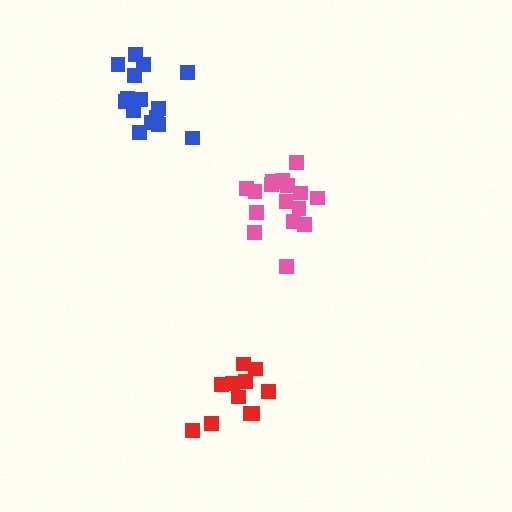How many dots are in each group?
Group 1: 16 dots, Group 2: 15 dots, Group 3: 11 dots (42 total).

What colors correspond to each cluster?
The clusters are colored: pink, blue, red.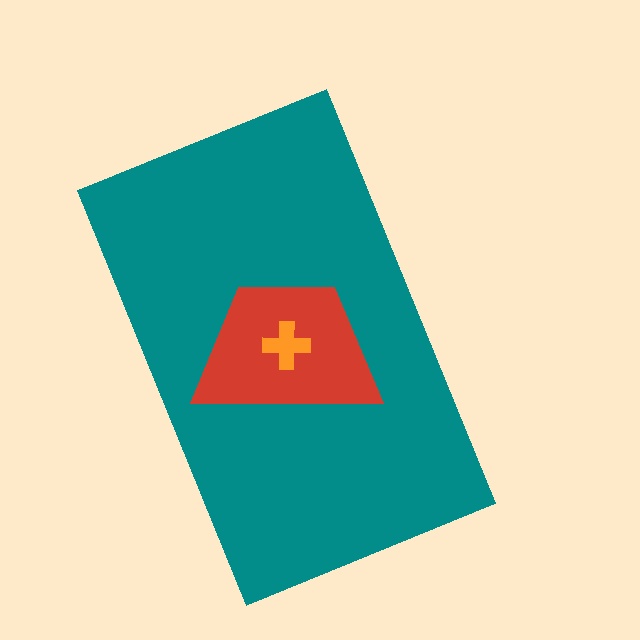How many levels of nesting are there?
3.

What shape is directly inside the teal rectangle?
The red trapezoid.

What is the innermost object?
The orange cross.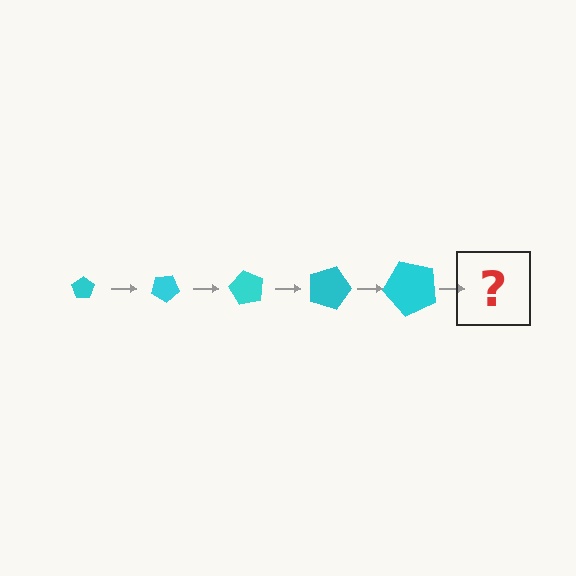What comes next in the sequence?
The next element should be a pentagon, larger than the previous one and rotated 150 degrees from the start.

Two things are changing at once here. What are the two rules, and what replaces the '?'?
The two rules are that the pentagon grows larger each step and it rotates 30 degrees each step. The '?' should be a pentagon, larger than the previous one and rotated 150 degrees from the start.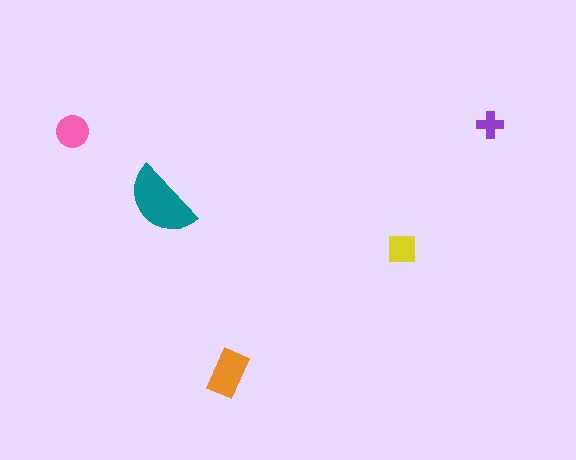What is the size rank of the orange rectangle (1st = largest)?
2nd.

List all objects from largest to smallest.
The teal semicircle, the orange rectangle, the pink circle, the yellow square, the purple cross.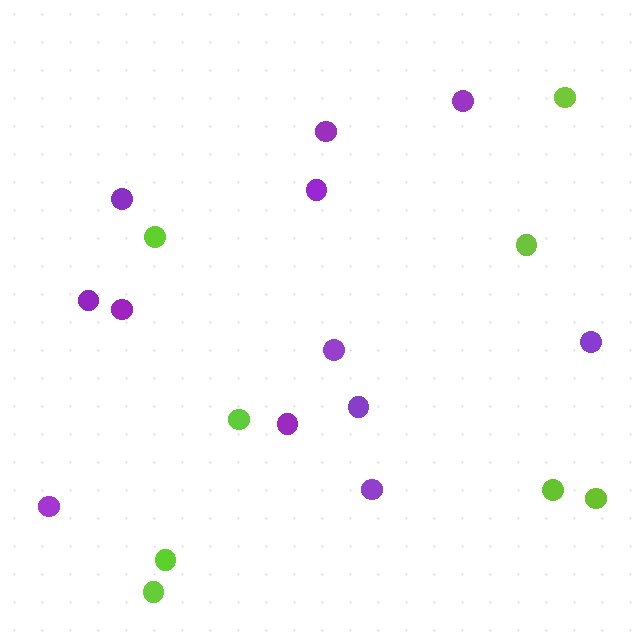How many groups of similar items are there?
There are 2 groups: one group of purple circles (12) and one group of lime circles (8).